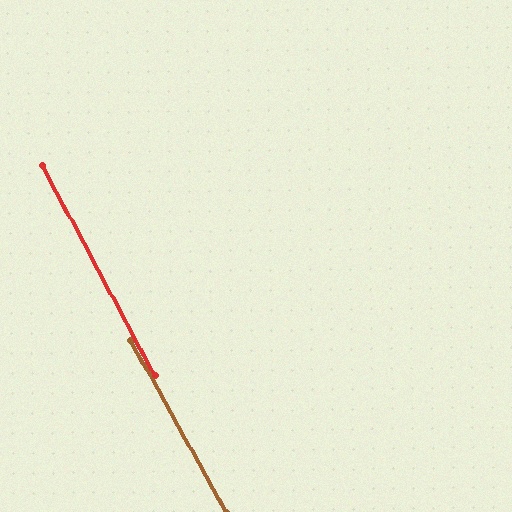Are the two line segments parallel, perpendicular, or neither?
Parallel — their directions differ by only 0.9°.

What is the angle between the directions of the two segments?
Approximately 1 degree.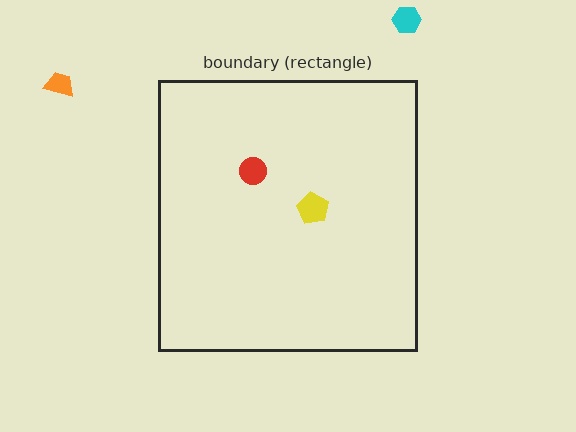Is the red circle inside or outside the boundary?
Inside.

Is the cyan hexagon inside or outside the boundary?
Outside.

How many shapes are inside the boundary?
2 inside, 2 outside.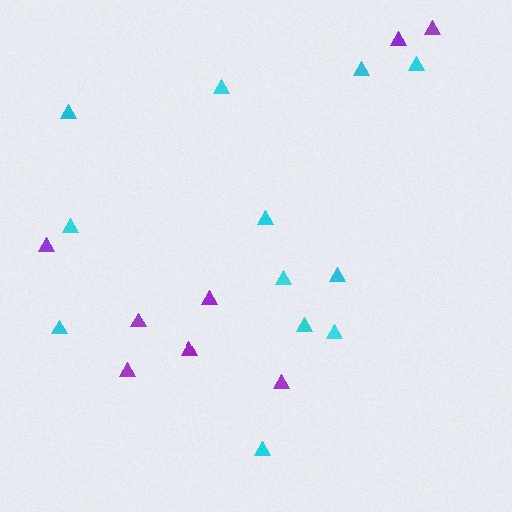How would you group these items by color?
There are 2 groups: one group of cyan triangles (12) and one group of purple triangles (8).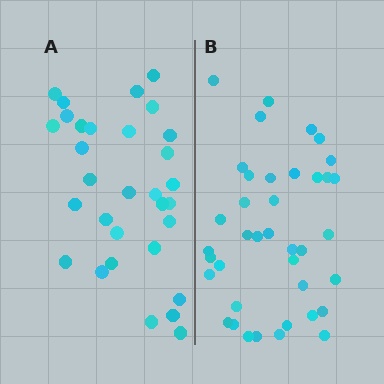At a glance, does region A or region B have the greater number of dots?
Region B (the right region) has more dots.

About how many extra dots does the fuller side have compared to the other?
Region B has roughly 8 or so more dots than region A.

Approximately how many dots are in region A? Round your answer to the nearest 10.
About 30 dots. (The exact count is 31, which rounds to 30.)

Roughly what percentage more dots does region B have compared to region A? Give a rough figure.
About 25% more.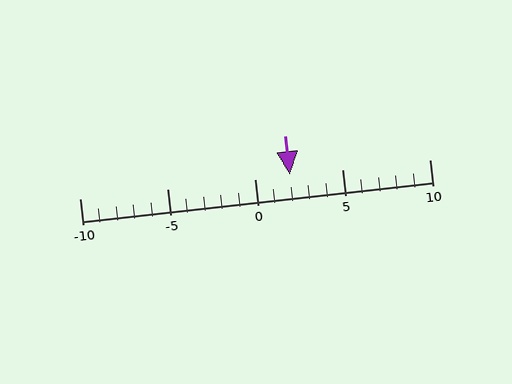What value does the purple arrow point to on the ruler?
The purple arrow points to approximately 2.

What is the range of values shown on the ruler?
The ruler shows values from -10 to 10.